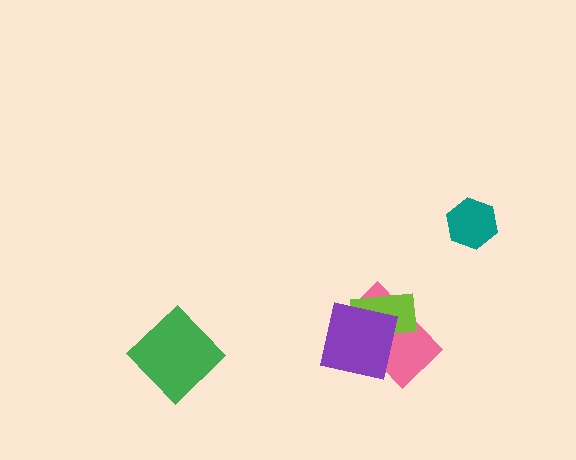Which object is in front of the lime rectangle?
The purple square is in front of the lime rectangle.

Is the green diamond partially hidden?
No, no other shape covers it.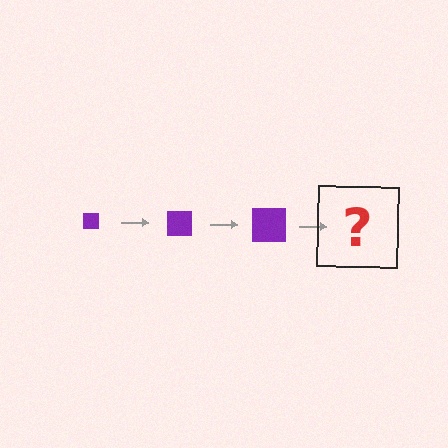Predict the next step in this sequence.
The next step is a purple square, larger than the previous one.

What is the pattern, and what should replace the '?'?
The pattern is that the square gets progressively larger each step. The '?' should be a purple square, larger than the previous one.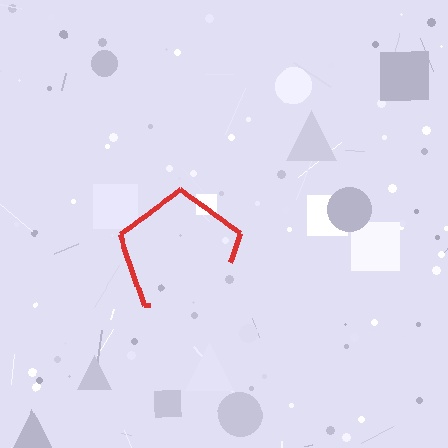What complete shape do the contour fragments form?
The contour fragments form a pentagon.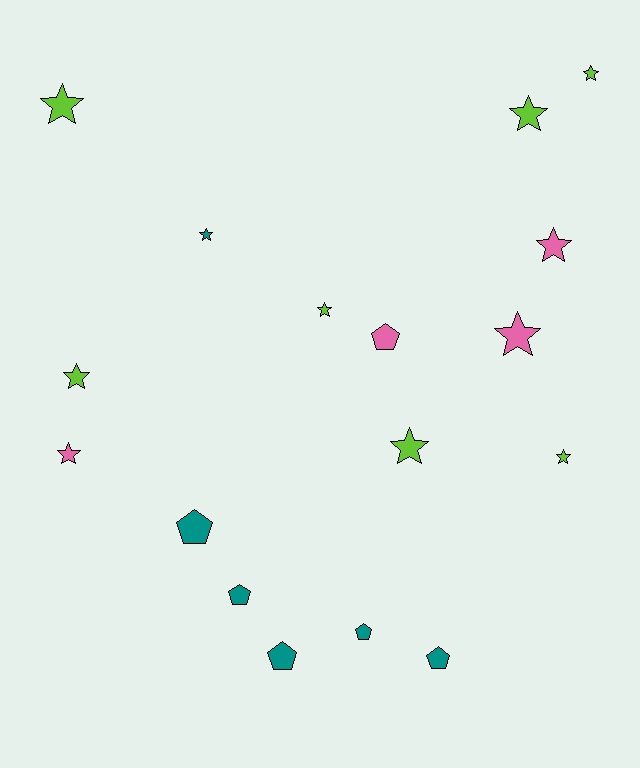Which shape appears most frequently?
Star, with 11 objects.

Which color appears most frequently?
Lime, with 7 objects.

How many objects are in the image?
There are 17 objects.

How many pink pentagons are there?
There is 1 pink pentagon.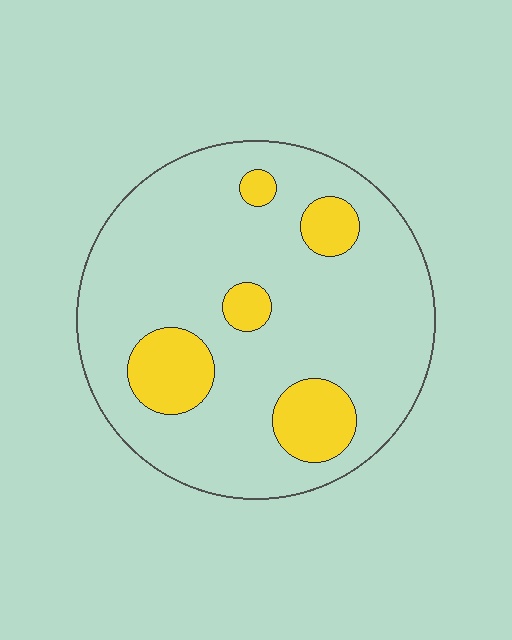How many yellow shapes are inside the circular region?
5.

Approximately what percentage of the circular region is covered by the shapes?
Approximately 15%.